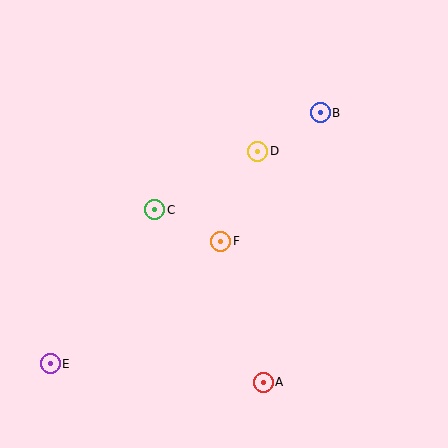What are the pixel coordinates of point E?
Point E is at (50, 364).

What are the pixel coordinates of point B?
Point B is at (320, 113).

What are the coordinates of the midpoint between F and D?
The midpoint between F and D is at (239, 196).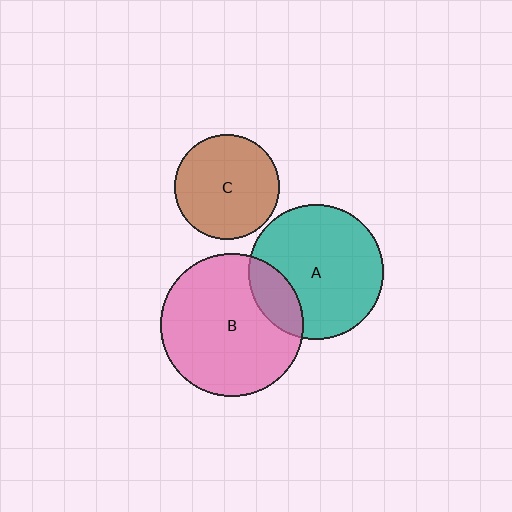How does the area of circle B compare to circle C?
Approximately 1.9 times.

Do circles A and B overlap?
Yes.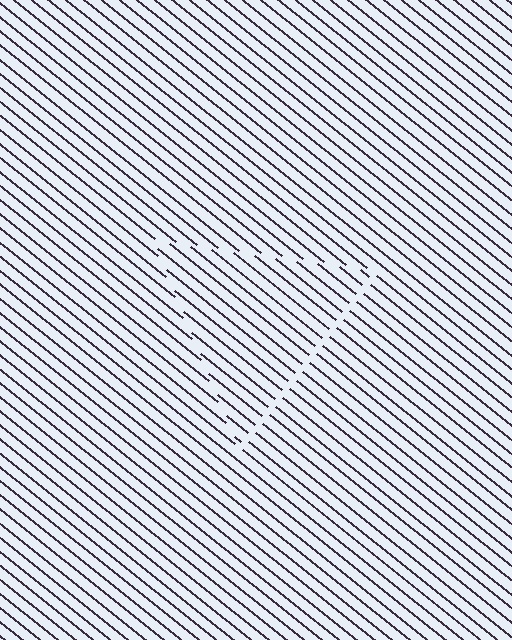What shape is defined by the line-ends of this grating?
An illusory triangle. The interior of the shape contains the same grating, shifted by half a period — the contour is defined by the phase discontinuity where line-ends from the inner and outer gratings abut.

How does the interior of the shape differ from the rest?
The interior of the shape contains the same grating, shifted by half a period — the contour is defined by the phase discontinuity where line-ends from the inner and outer gratings abut.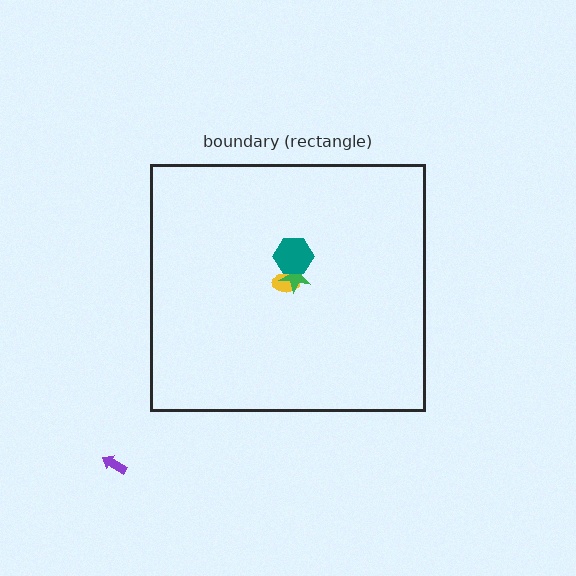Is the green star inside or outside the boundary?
Inside.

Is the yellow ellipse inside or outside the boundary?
Inside.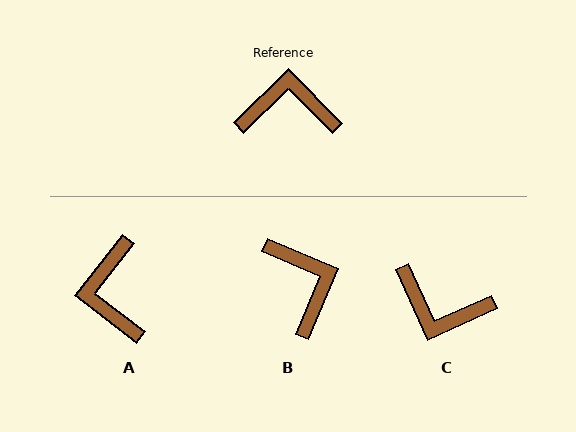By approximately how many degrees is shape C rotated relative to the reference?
Approximately 160 degrees counter-clockwise.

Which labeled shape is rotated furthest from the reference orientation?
C, about 160 degrees away.